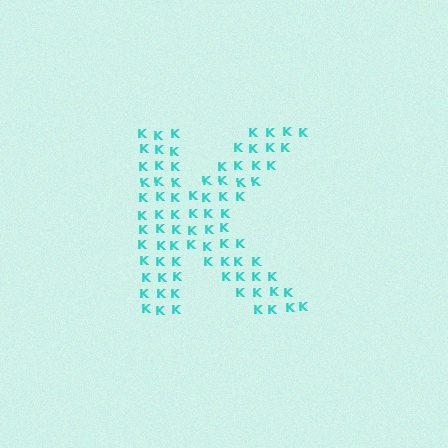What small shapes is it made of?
It is made of small letter K's.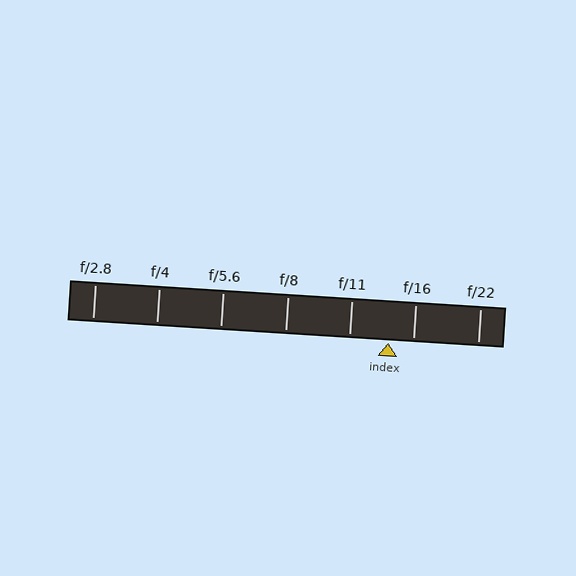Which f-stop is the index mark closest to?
The index mark is closest to f/16.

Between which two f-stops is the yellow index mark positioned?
The index mark is between f/11 and f/16.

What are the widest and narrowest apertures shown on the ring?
The widest aperture shown is f/2.8 and the narrowest is f/22.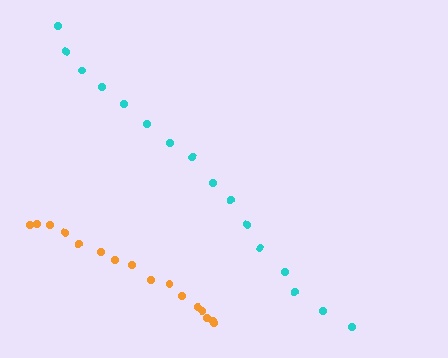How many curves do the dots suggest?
There are 2 distinct paths.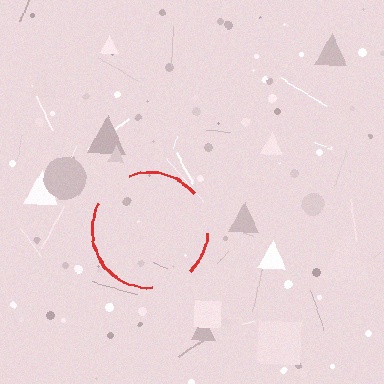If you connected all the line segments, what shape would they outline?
They would outline a circle.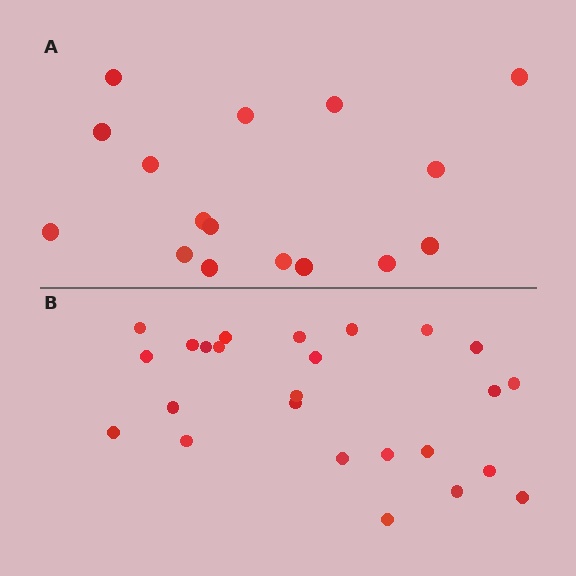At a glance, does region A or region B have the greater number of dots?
Region B (the bottom region) has more dots.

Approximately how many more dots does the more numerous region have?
Region B has roughly 8 or so more dots than region A.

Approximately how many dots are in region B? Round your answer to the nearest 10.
About 20 dots. (The exact count is 25, which rounds to 20.)